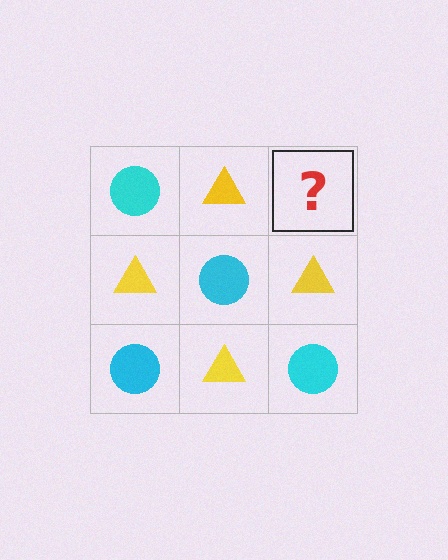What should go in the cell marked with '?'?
The missing cell should contain a cyan circle.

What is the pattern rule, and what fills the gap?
The rule is that it alternates cyan circle and yellow triangle in a checkerboard pattern. The gap should be filled with a cyan circle.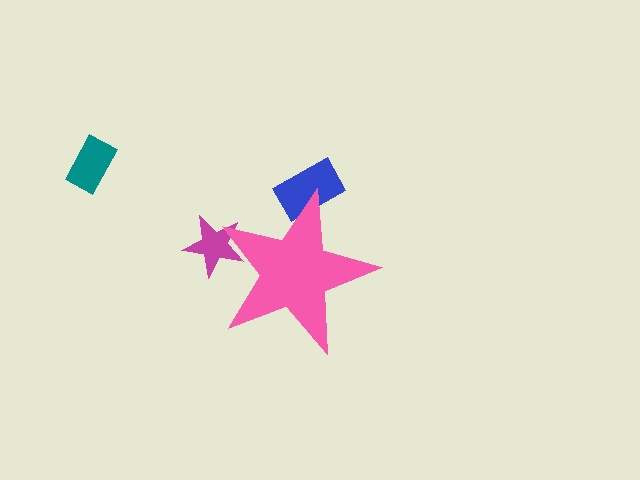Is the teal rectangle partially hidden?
No, the teal rectangle is fully visible.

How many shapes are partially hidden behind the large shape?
2 shapes are partially hidden.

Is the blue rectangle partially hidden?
Yes, the blue rectangle is partially hidden behind the pink star.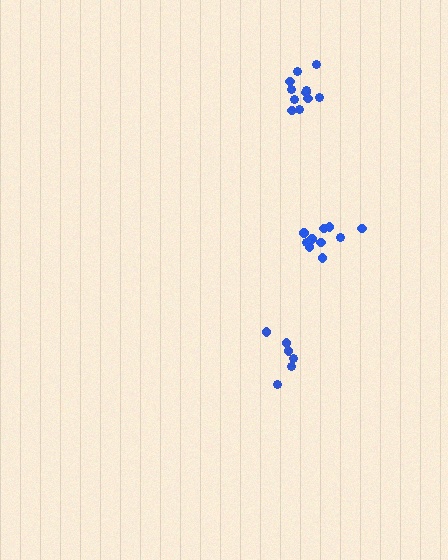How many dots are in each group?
Group 1: 6 dots, Group 2: 11 dots, Group 3: 10 dots (27 total).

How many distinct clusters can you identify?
There are 3 distinct clusters.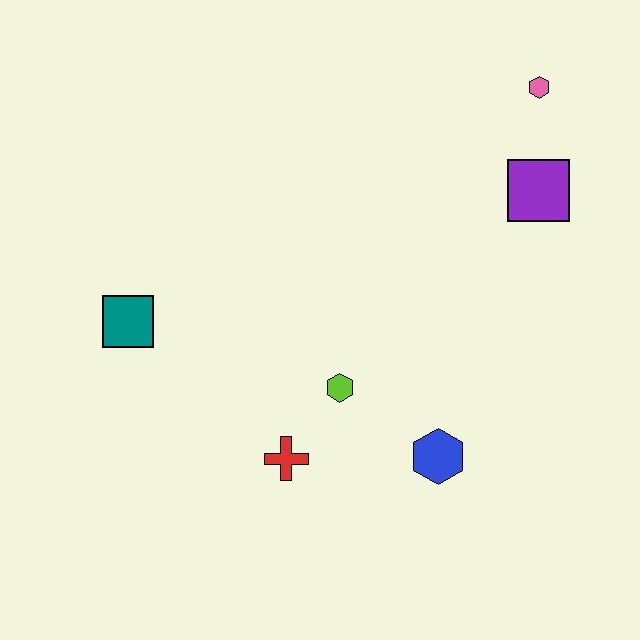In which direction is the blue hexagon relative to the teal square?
The blue hexagon is to the right of the teal square.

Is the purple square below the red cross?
No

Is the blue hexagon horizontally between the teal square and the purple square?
Yes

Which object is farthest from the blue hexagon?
The pink hexagon is farthest from the blue hexagon.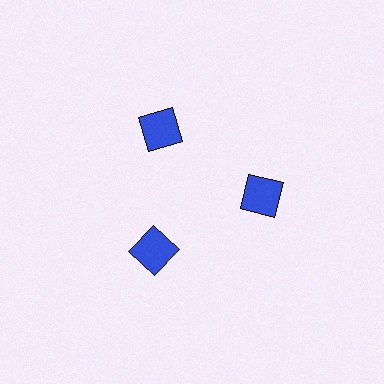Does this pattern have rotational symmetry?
Yes, this pattern has 3-fold rotational symmetry. It looks the same after rotating 120 degrees around the center.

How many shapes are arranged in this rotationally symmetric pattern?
There are 3 shapes, arranged in 3 groups of 1.